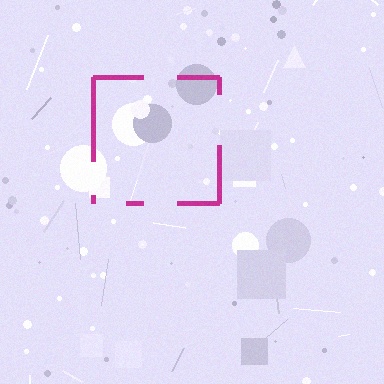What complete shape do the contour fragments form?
The contour fragments form a square.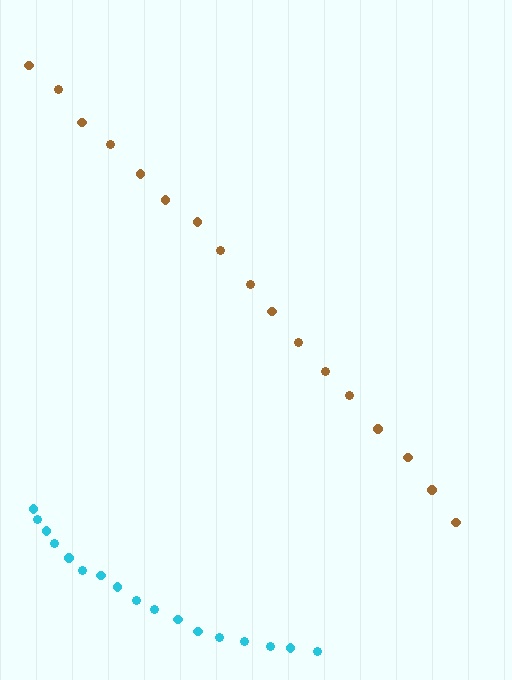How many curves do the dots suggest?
There are 2 distinct paths.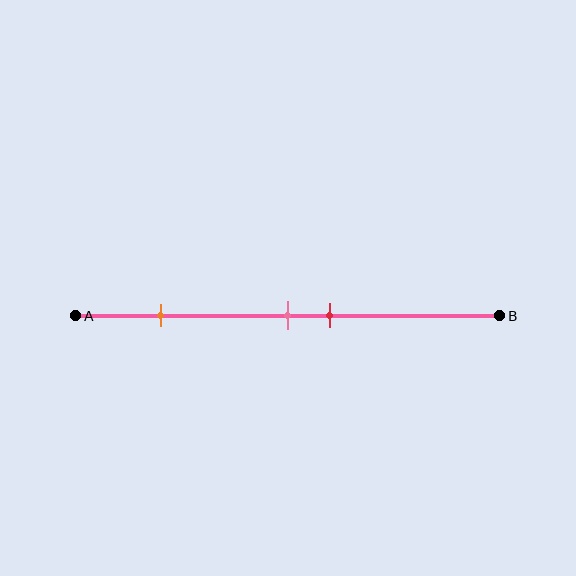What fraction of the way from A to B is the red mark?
The red mark is approximately 60% (0.6) of the way from A to B.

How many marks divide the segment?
There are 3 marks dividing the segment.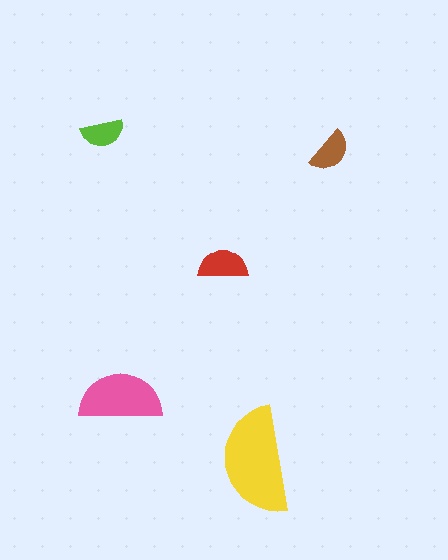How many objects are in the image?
There are 5 objects in the image.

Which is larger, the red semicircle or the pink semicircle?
The pink one.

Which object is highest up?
The lime semicircle is topmost.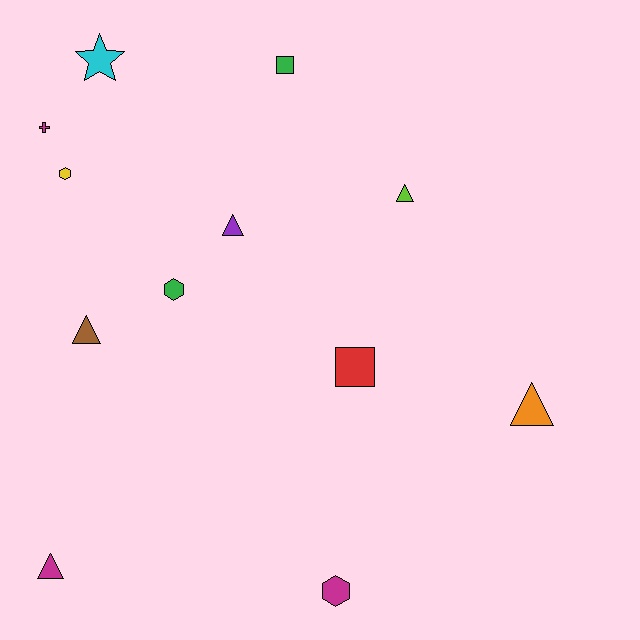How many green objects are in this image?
There are 2 green objects.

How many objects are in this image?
There are 12 objects.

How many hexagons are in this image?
There are 3 hexagons.